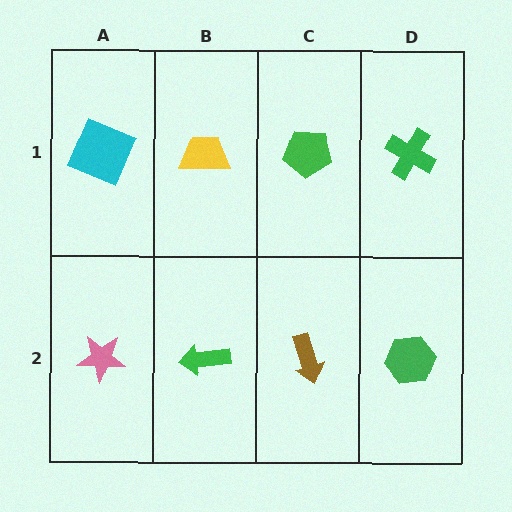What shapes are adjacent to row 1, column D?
A green hexagon (row 2, column D), a green pentagon (row 1, column C).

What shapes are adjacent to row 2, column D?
A green cross (row 1, column D), a brown arrow (row 2, column C).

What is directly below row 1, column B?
A green arrow.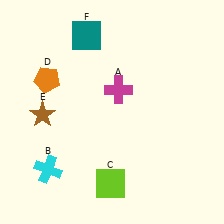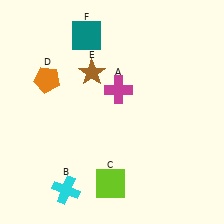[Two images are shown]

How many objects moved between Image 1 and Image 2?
2 objects moved between the two images.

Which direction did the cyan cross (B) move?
The cyan cross (B) moved down.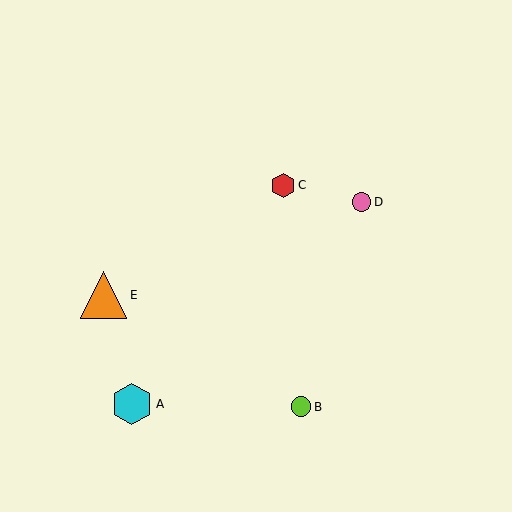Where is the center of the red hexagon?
The center of the red hexagon is at (283, 185).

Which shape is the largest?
The orange triangle (labeled E) is the largest.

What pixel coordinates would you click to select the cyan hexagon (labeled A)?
Click at (132, 404) to select the cyan hexagon A.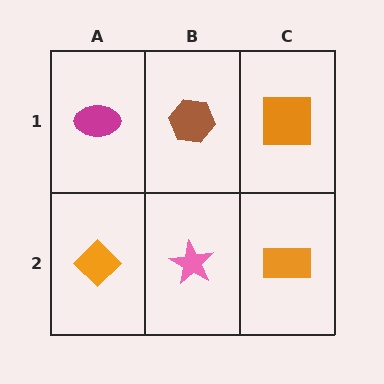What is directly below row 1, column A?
An orange diamond.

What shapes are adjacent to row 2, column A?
A magenta ellipse (row 1, column A), a pink star (row 2, column B).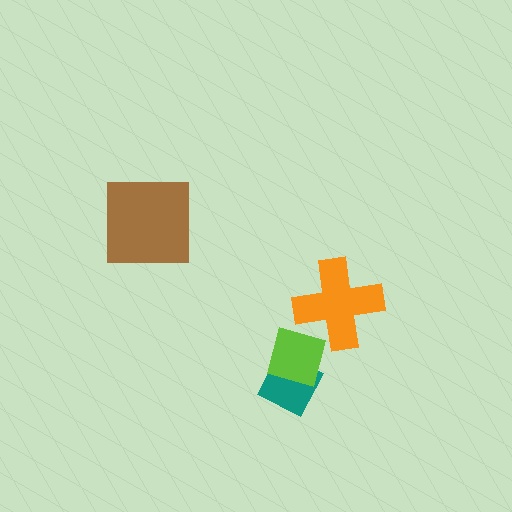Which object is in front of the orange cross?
The lime diamond is in front of the orange cross.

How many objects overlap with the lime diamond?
2 objects overlap with the lime diamond.